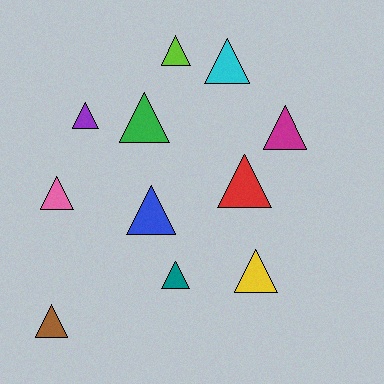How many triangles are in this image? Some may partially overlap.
There are 11 triangles.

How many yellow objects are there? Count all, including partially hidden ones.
There is 1 yellow object.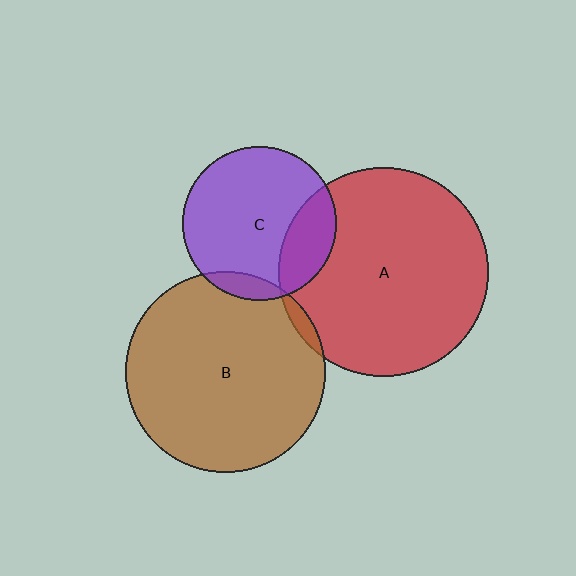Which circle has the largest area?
Circle A (red).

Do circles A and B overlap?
Yes.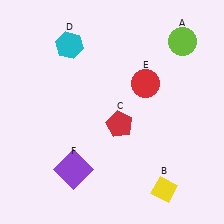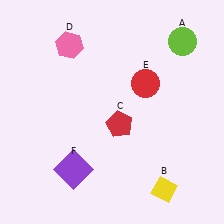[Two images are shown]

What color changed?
The hexagon (D) changed from cyan in Image 1 to pink in Image 2.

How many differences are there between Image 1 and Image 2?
There is 1 difference between the two images.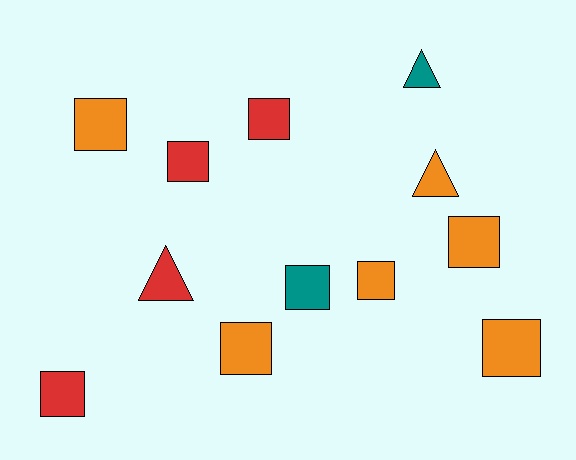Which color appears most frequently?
Orange, with 6 objects.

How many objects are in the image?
There are 12 objects.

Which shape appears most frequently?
Square, with 9 objects.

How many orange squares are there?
There are 5 orange squares.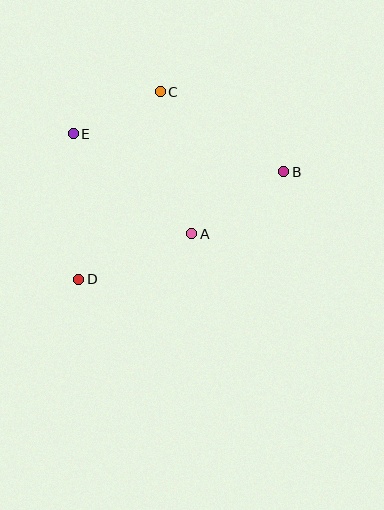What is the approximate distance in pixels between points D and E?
The distance between D and E is approximately 146 pixels.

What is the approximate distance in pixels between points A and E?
The distance between A and E is approximately 155 pixels.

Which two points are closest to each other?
Points C and E are closest to each other.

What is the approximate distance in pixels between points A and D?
The distance between A and D is approximately 122 pixels.